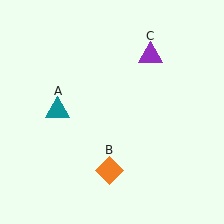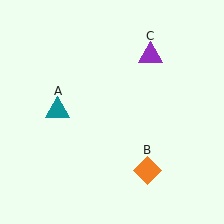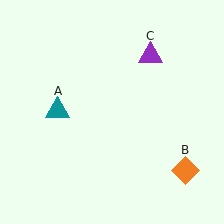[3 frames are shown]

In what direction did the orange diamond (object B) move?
The orange diamond (object B) moved right.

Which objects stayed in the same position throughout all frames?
Teal triangle (object A) and purple triangle (object C) remained stationary.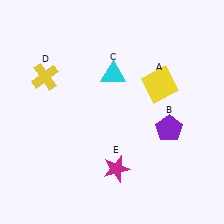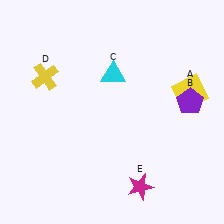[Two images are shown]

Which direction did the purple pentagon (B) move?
The purple pentagon (B) moved up.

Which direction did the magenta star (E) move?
The magenta star (E) moved right.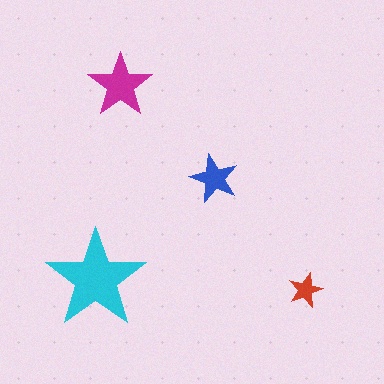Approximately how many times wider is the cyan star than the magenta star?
About 1.5 times wider.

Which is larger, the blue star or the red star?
The blue one.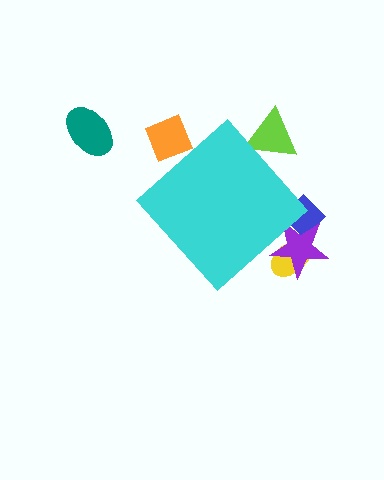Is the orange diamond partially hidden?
Yes, the orange diamond is partially hidden behind the cyan diamond.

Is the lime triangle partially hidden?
Yes, the lime triangle is partially hidden behind the cyan diamond.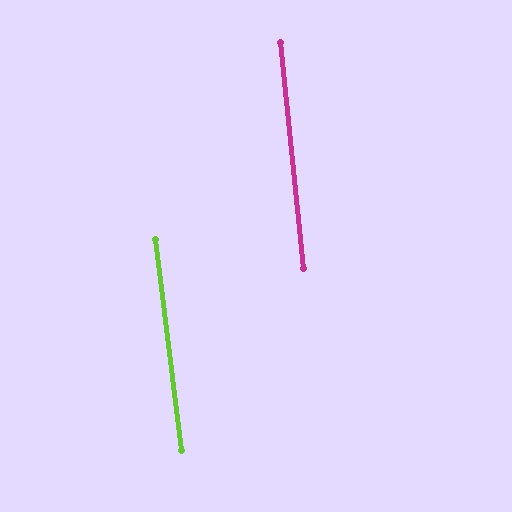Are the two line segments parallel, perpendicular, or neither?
Parallel — their directions differ by only 1.2°.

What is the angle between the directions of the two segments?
Approximately 1 degree.